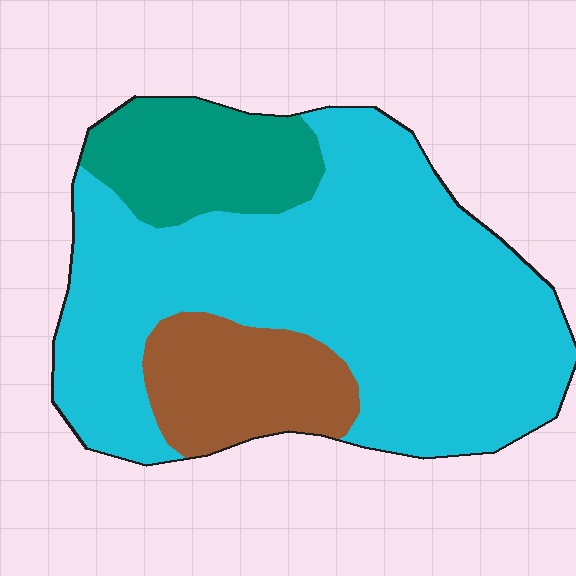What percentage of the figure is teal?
Teal covers around 15% of the figure.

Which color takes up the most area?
Cyan, at roughly 70%.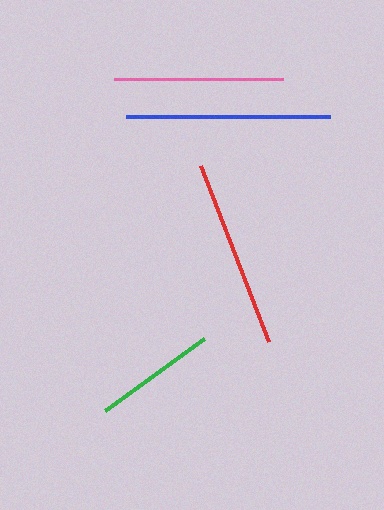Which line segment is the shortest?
The green line is the shortest at approximately 123 pixels.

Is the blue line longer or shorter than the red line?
The blue line is longer than the red line.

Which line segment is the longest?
The blue line is the longest at approximately 204 pixels.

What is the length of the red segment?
The red segment is approximately 189 pixels long.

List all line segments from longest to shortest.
From longest to shortest: blue, red, pink, green.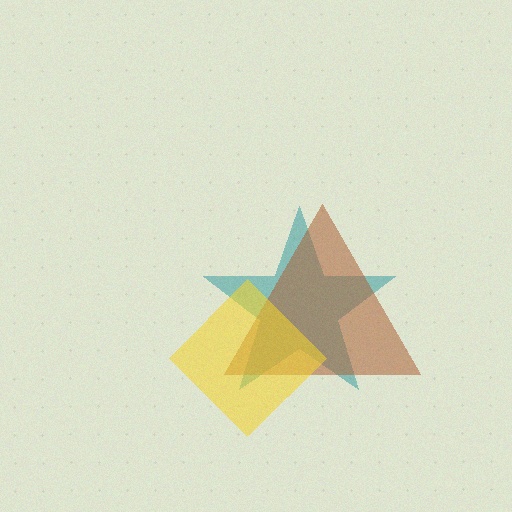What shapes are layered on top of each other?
The layered shapes are: a teal star, a brown triangle, a yellow diamond.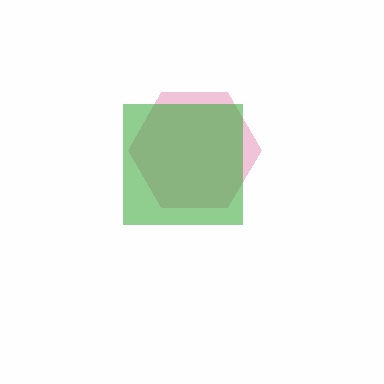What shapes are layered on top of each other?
The layered shapes are: a pink hexagon, a green square.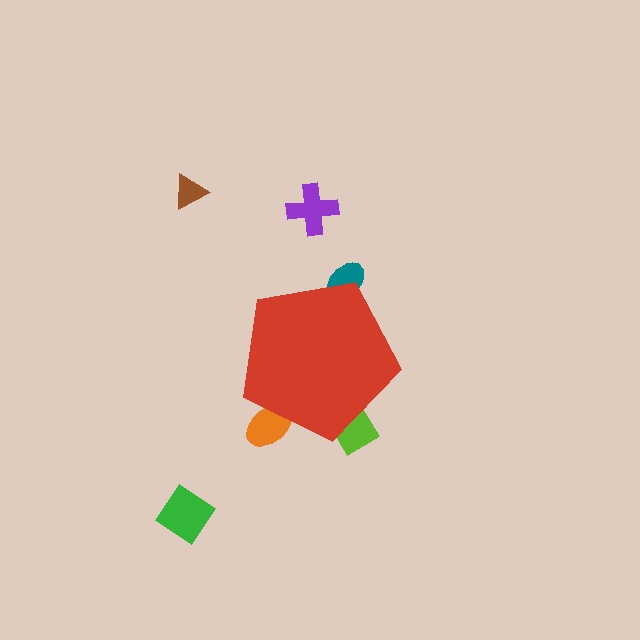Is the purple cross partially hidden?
No, the purple cross is fully visible.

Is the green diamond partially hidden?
No, the green diamond is fully visible.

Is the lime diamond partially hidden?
Yes, the lime diamond is partially hidden behind the red pentagon.